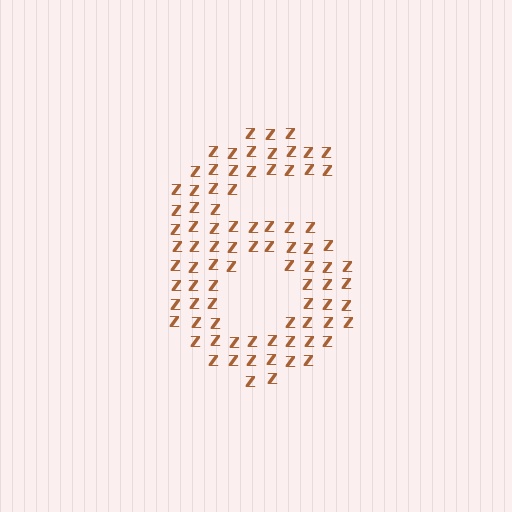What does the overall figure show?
The overall figure shows the digit 6.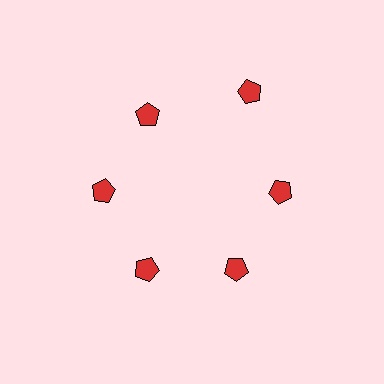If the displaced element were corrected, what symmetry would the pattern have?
It would have 6-fold rotational symmetry — the pattern would map onto itself every 60 degrees.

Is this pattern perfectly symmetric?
No. The 6 red pentagons are arranged in a ring, but one element near the 1 o'clock position is pushed outward from the center, breaking the 6-fold rotational symmetry.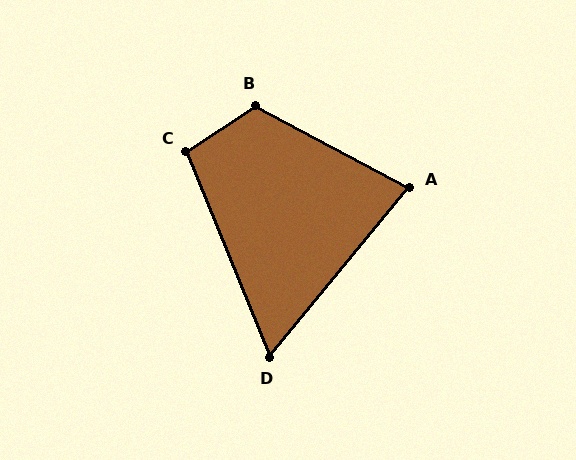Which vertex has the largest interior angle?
B, at approximately 118 degrees.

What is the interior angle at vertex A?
Approximately 78 degrees (acute).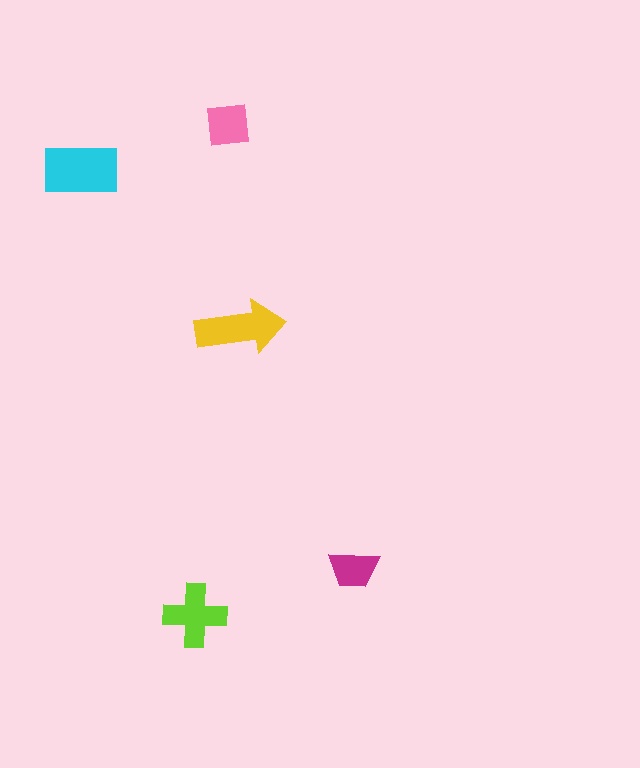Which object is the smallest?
The magenta trapezoid.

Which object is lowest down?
The lime cross is bottommost.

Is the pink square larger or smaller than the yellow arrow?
Smaller.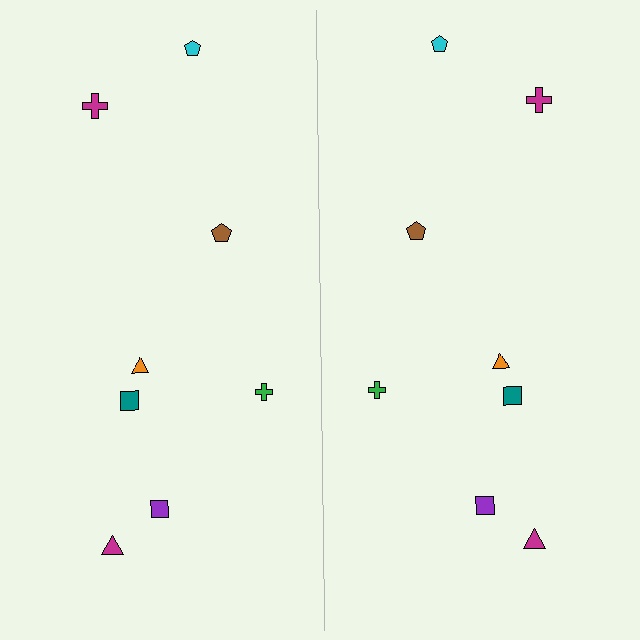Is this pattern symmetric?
Yes, this pattern has bilateral (reflection) symmetry.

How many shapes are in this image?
There are 16 shapes in this image.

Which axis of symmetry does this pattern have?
The pattern has a vertical axis of symmetry running through the center of the image.